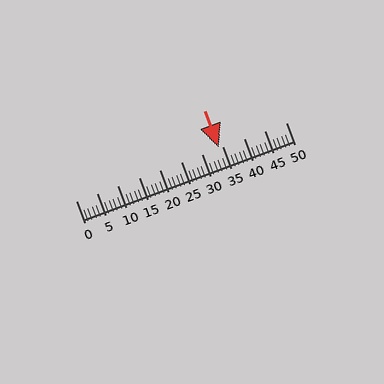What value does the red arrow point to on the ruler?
The red arrow points to approximately 34.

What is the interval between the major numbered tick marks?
The major tick marks are spaced 5 units apart.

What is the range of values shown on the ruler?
The ruler shows values from 0 to 50.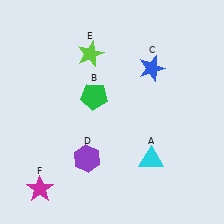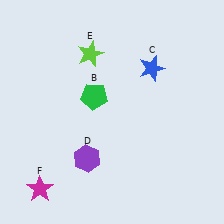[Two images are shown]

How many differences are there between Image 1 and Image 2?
There is 1 difference between the two images.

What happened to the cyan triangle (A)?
The cyan triangle (A) was removed in Image 2. It was in the bottom-right area of Image 1.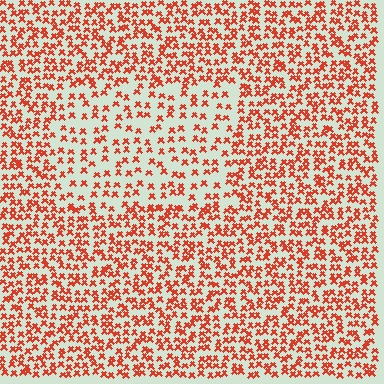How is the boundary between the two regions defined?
The boundary is defined by a change in element density (approximately 1.8x ratio). All elements are the same color, size, and shape.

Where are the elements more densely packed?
The elements are more densely packed outside the rectangle boundary.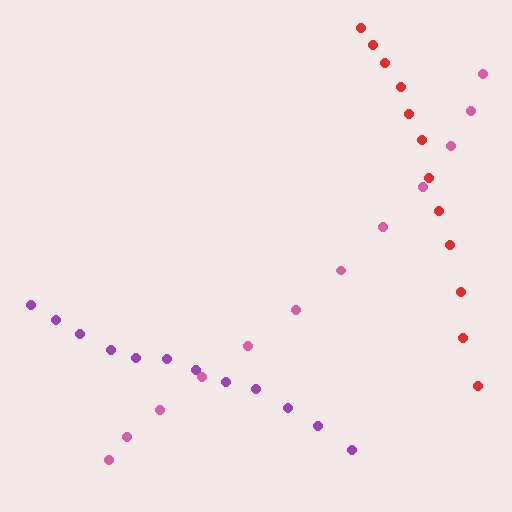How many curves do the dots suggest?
There are 3 distinct paths.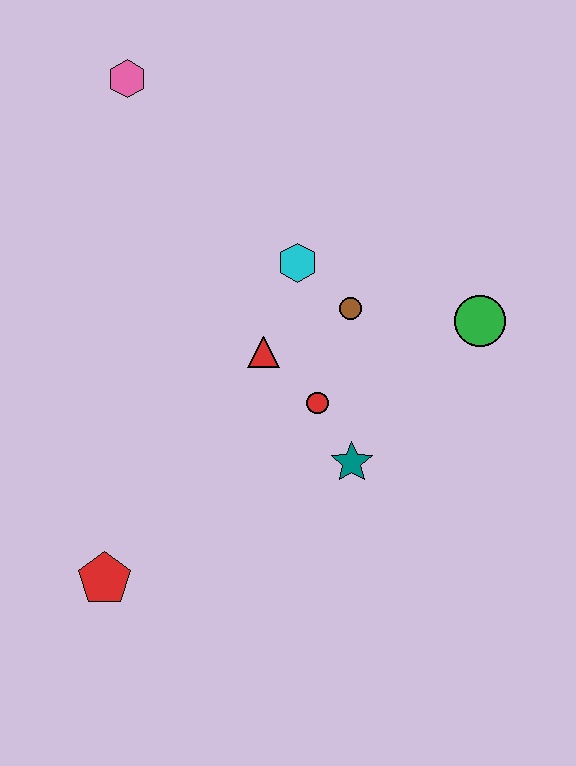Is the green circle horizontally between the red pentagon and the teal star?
No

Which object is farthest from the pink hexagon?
The red pentagon is farthest from the pink hexagon.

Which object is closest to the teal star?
The red circle is closest to the teal star.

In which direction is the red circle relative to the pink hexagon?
The red circle is below the pink hexagon.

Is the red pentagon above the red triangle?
No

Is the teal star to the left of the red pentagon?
No